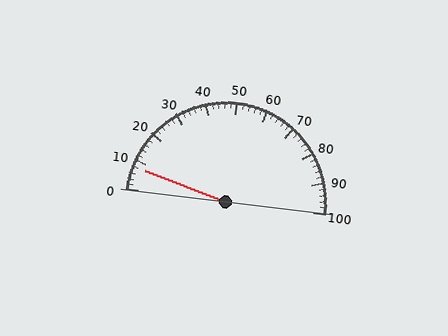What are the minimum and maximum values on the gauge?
The gauge ranges from 0 to 100.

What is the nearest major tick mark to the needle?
The nearest major tick mark is 10.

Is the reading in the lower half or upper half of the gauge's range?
The reading is in the lower half of the range (0 to 100).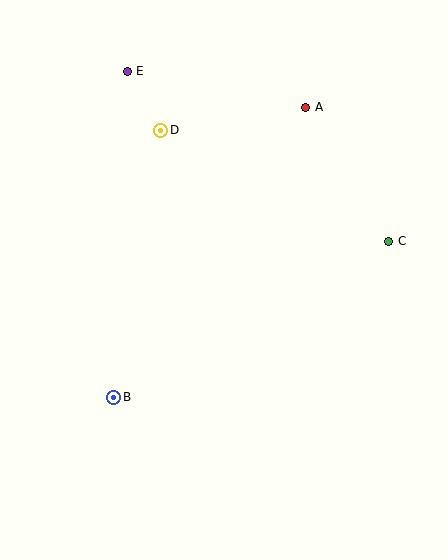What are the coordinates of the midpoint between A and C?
The midpoint between A and C is at (347, 174).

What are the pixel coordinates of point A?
Point A is at (306, 107).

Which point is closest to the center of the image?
Point B at (114, 397) is closest to the center.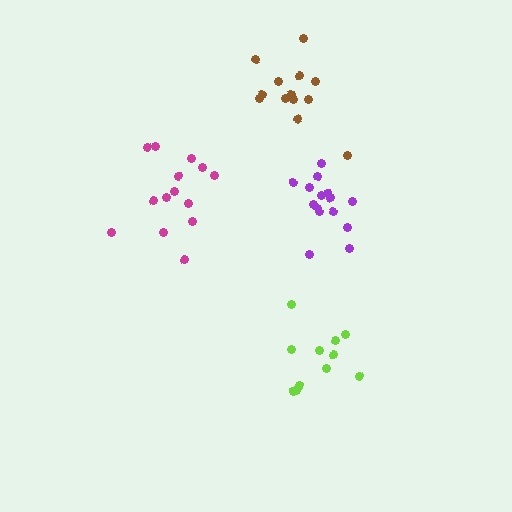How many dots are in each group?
Group 1: 14 dots, Group 2: 13 dots, Group 3: 15 dots, Group 4: 11 dots (53 total).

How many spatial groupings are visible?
There are 4 spatial groupings.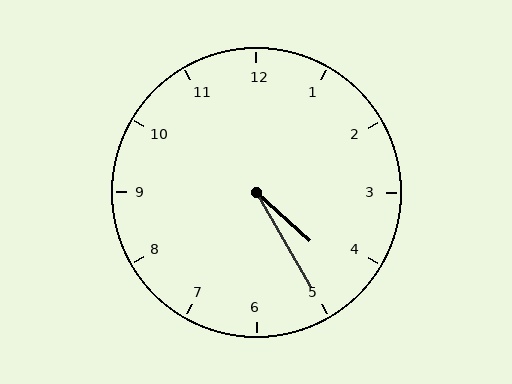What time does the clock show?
4:25.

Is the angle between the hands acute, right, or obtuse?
It is acute.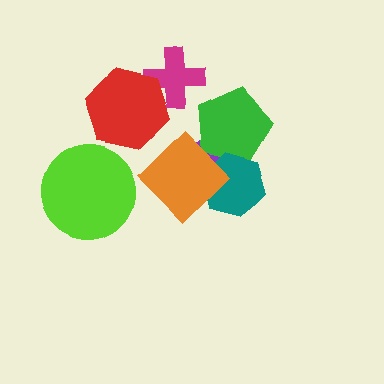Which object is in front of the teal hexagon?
The orange diamond is in front of the teal hexagon.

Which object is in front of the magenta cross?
The red hexagon is in front of the magenta cross.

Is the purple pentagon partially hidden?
Yes, it is partially covered by another shape.